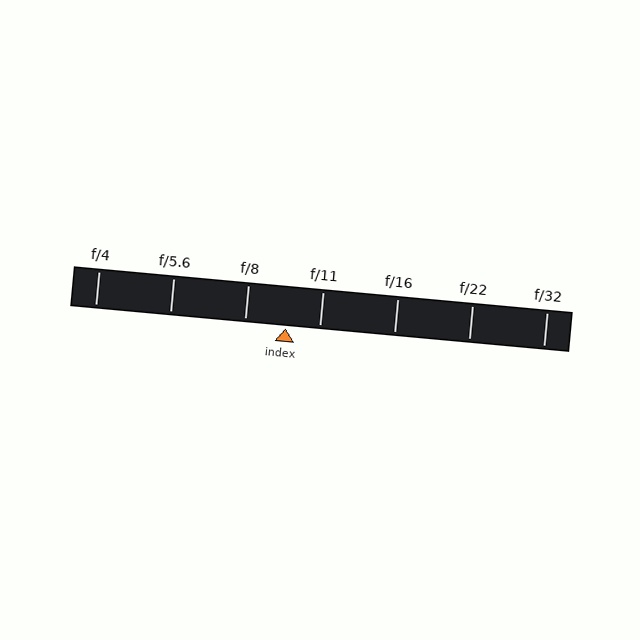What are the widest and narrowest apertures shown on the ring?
The widest aperture shown is f/4 and the narrowest is f/32.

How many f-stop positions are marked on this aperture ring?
There are 7 f-stop positions marked.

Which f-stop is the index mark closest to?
The index mark is closest to f/11.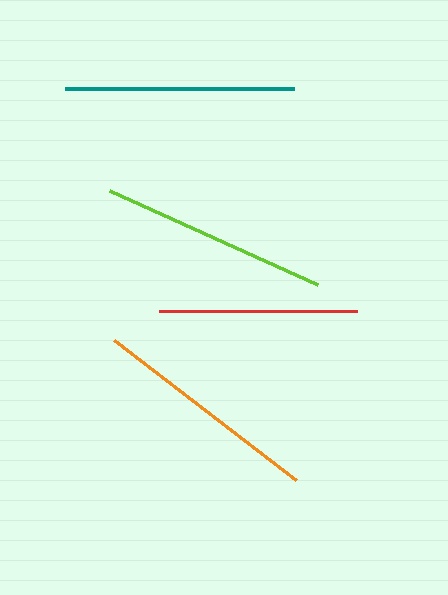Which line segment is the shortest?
The red line is the shortest at approximately 198 pixels.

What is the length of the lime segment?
The lime segment is approximately 229 pixels long.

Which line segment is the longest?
The orange line is the longest at approximately 230 pixels.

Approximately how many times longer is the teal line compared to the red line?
The teal line is approximately 1.2 times the length of the red line.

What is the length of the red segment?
The red segment is approximately 198 pixels long.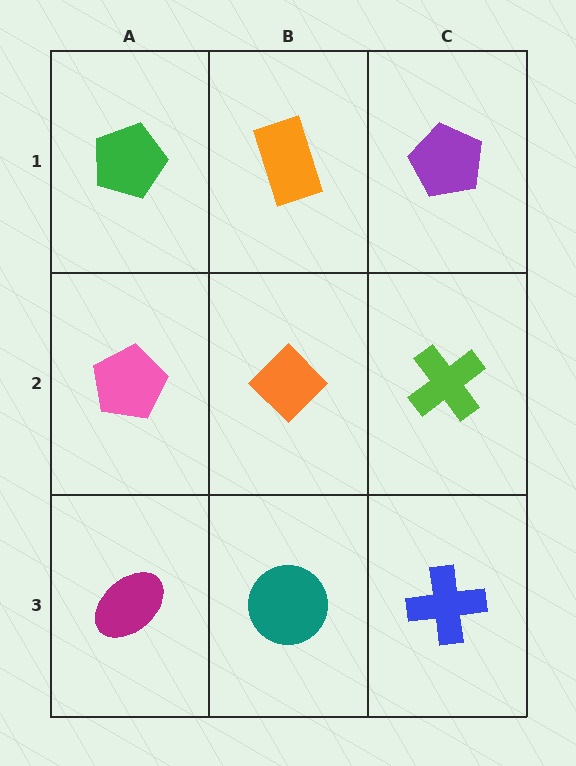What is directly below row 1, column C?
A lime cross.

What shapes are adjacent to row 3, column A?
A pink pentagon (row 2, column A), a teal circle (row 3, column B).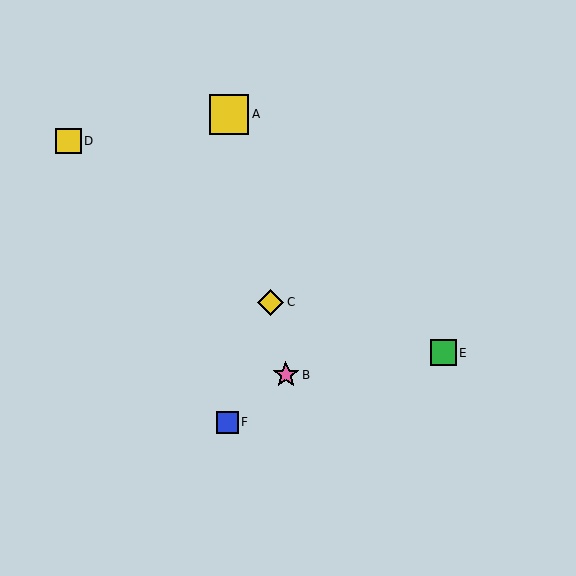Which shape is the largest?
The yellow square (labeled A) is the largest.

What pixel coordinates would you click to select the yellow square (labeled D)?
Click at (68, 141) to select the yellow square D.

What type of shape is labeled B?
Shape B is a pink star.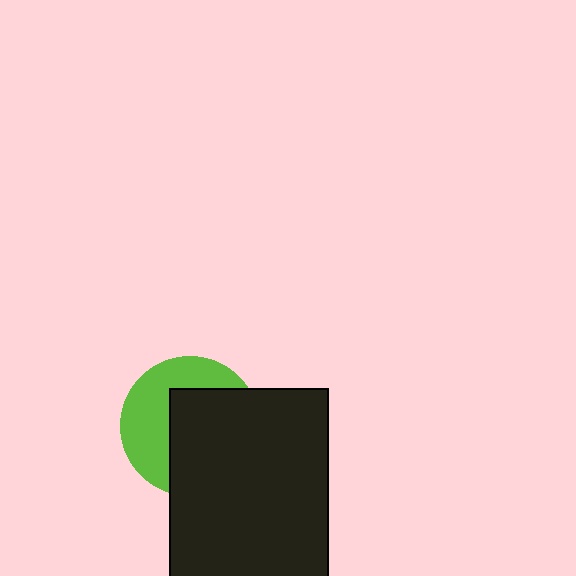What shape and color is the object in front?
The object in front is a black rectangle.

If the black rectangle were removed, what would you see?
You would see the complete lime circle.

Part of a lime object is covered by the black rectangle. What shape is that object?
It is a circle.